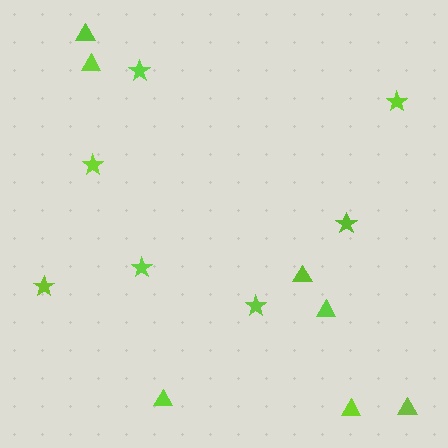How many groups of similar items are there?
There are 2 groups: one group of stars (7) and one group of triangles (7).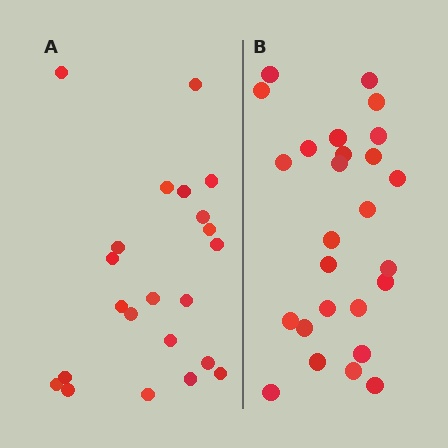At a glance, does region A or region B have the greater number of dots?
Region B (the right region) has more dots.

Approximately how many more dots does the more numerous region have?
Region B has about 4 more dots than region A.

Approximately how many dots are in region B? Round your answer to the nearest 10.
About 30 dots. (The exact count is 26, which rounds to 30.)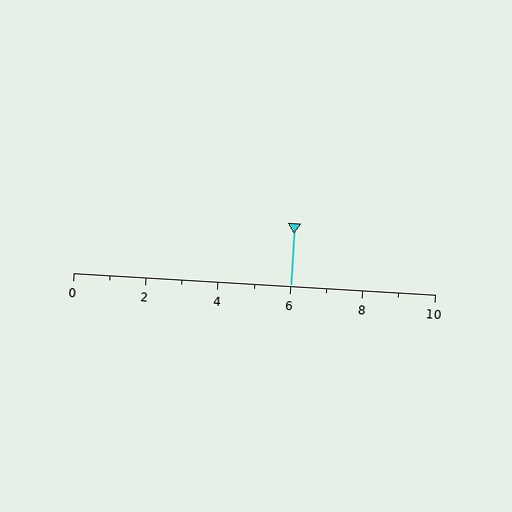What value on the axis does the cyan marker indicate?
The marker indicates approximately 6.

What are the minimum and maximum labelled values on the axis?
The axis runs from 0 to 10.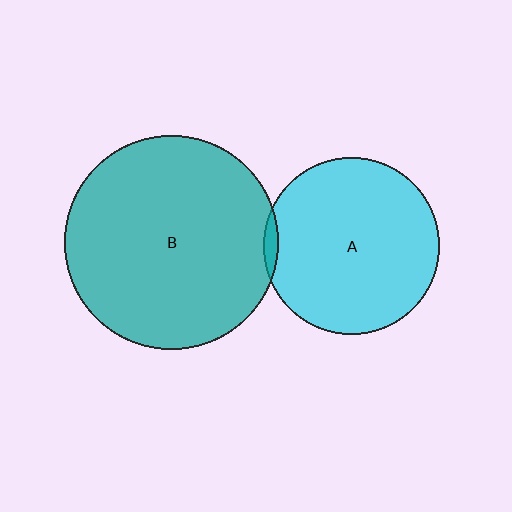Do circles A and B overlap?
Yes.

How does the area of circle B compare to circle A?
Approximately 1.5 times.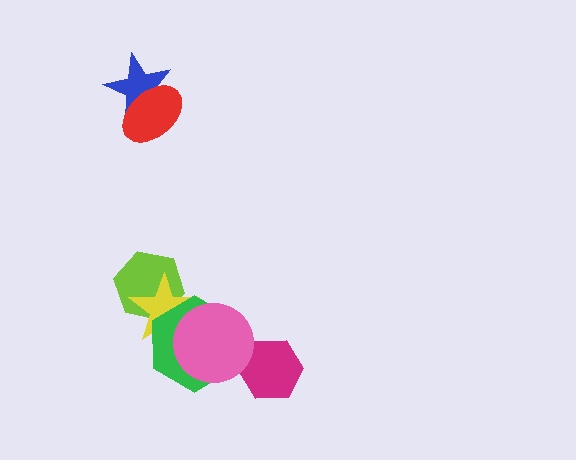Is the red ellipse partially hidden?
No, no other shape covers it.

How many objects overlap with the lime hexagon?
2 objects overlap with the lime hexagon.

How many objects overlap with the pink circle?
3 objects overlap with the pink circle.